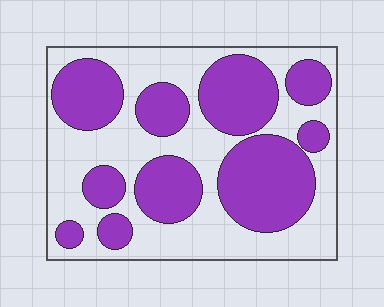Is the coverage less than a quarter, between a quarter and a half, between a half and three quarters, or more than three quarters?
Between a quarter and a half.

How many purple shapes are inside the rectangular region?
10.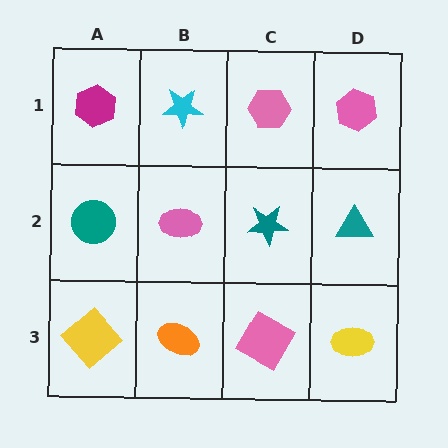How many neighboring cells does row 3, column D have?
2.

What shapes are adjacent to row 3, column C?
A teal star (row 2, column C), an orange ellipse (row 3, column B), a yellow ellipse (row 3, column D).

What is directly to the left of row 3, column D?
A pink square.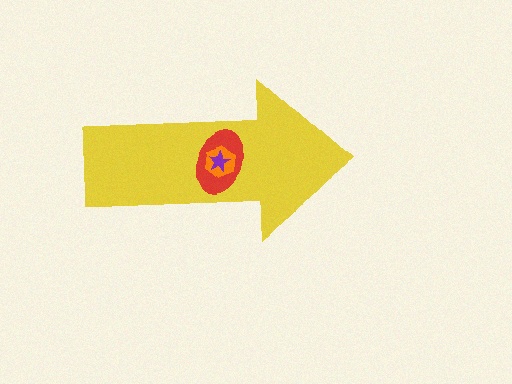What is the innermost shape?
The purple star.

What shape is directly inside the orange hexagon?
The purple star.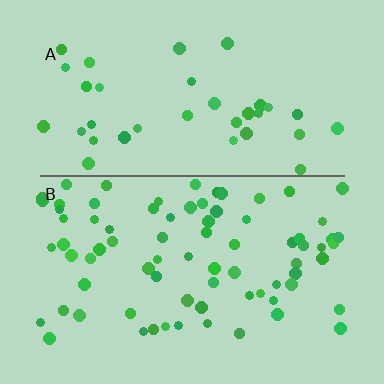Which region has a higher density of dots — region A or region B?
B (the bottom).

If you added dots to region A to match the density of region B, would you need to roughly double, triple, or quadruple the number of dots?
Approximately double.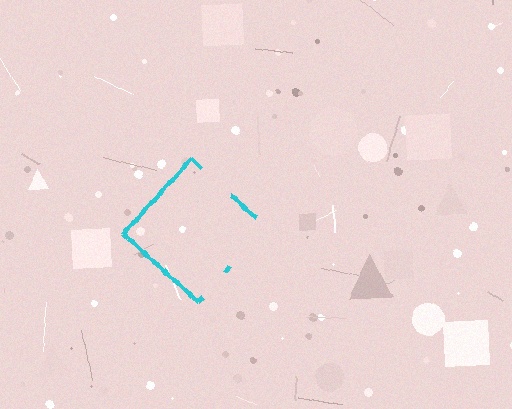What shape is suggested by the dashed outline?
The dashed outline suggests a diamond.